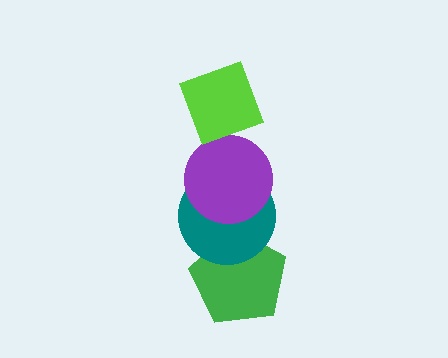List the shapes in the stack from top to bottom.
From top to bottom: the lime diamond, the purple circle, the teal circle, the green pentagon.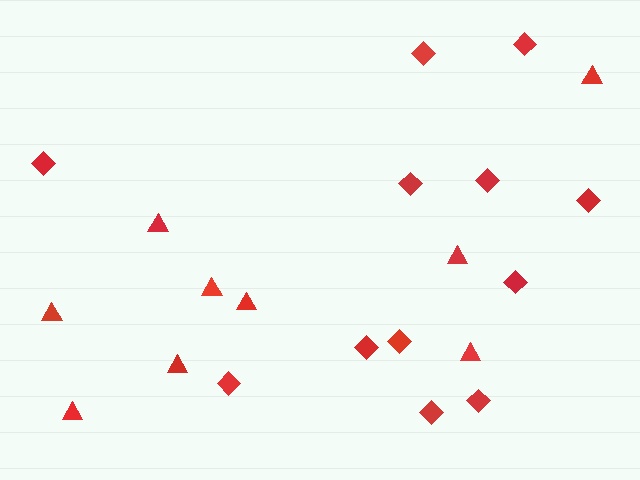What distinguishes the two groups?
There are 2 groups: one group of diamonds (12) and one group of triangles (9).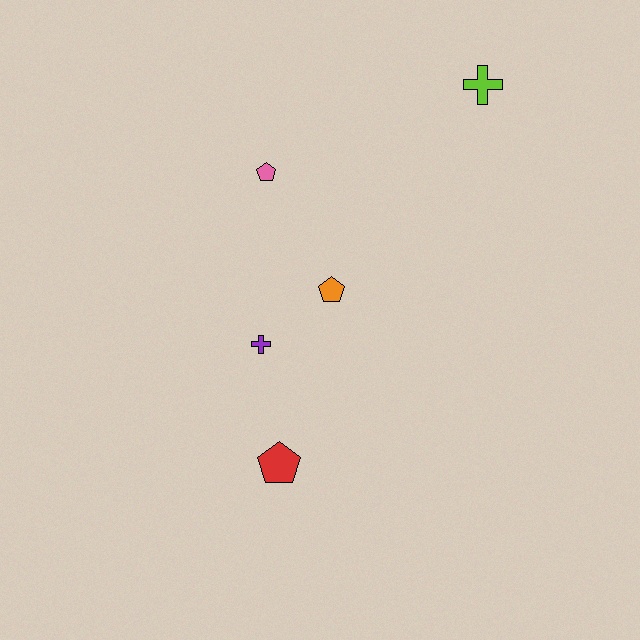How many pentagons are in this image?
There are 3 pentagons.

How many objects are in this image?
There are 5 objects.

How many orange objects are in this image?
There is 1 orange object.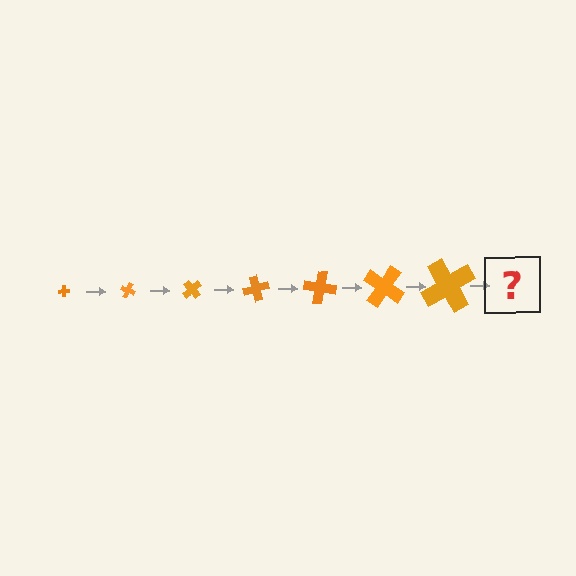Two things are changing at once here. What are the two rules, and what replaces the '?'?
The two rules are that the cross grows larger each step and it rotates 25 degrees each step. The '?' should be a cross, larger than the previous one and rotated 175 degrees from the start.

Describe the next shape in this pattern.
It should be a cross, larger than the previous one and rotated 175 degrees from the start.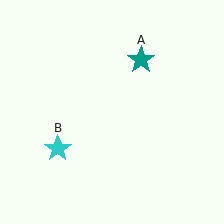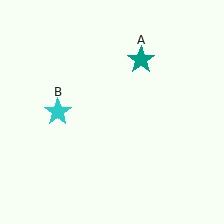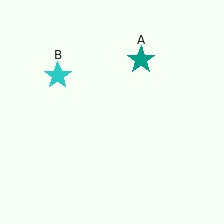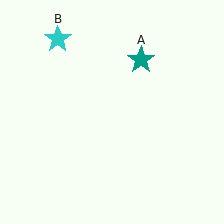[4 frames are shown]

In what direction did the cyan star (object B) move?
The cyan star (object B) moved up.